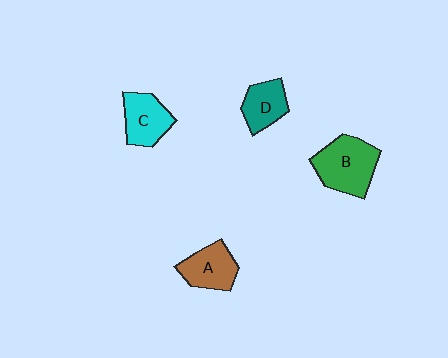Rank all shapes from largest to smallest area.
From largest to smallest: B (green), C (cyan), A (brown), D (teal).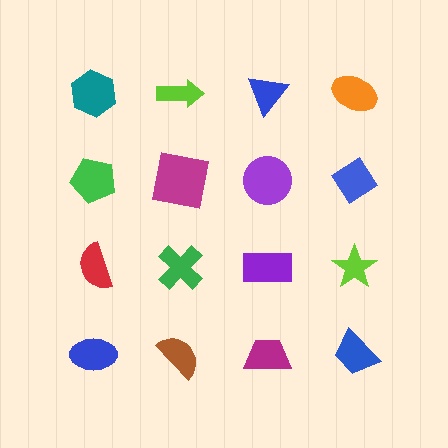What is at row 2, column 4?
A blue diamond.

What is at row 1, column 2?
A lime arrow.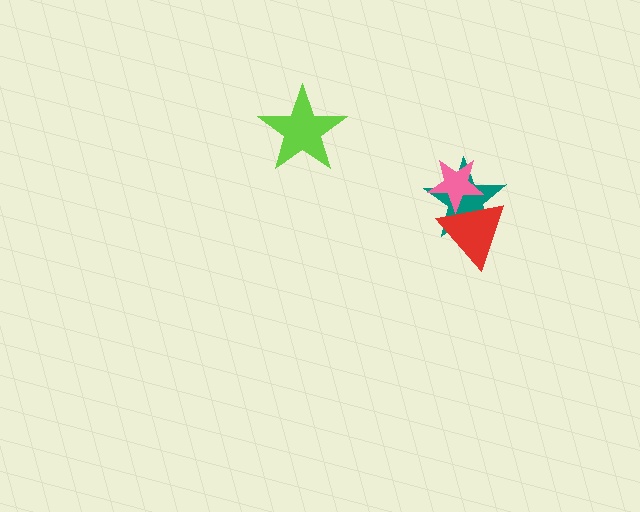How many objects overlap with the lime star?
0 objects overlap with the lime star.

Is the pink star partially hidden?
Yes, it is partially covered by another shape.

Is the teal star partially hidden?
Yes, it is partially covered by another shape.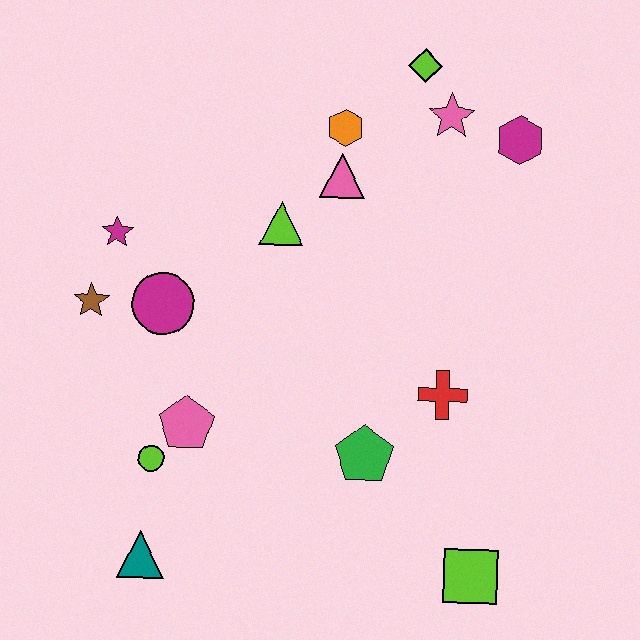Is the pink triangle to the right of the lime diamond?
No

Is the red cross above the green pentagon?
Yes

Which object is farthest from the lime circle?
The magenta hexagon is farthest from the lime circle.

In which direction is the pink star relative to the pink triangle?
The pink star is to the right of the pink triangle.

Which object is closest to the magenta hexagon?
The pink star is closest to the magenta hexagon.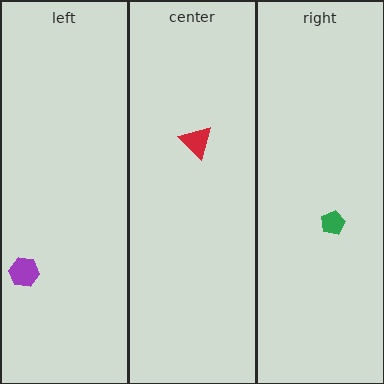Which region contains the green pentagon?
The right region.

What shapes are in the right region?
The green pentagon.